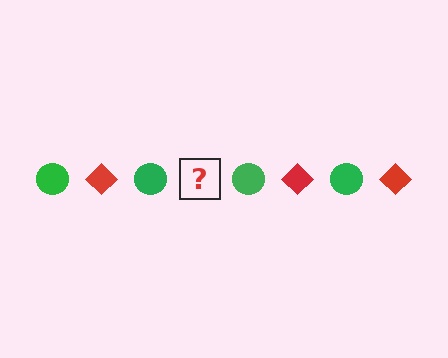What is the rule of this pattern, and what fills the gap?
The rule is that the pattern alternates between green circle and red diamond. The gap should be filled with a red diamond.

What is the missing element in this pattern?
The missing element is a red diamond.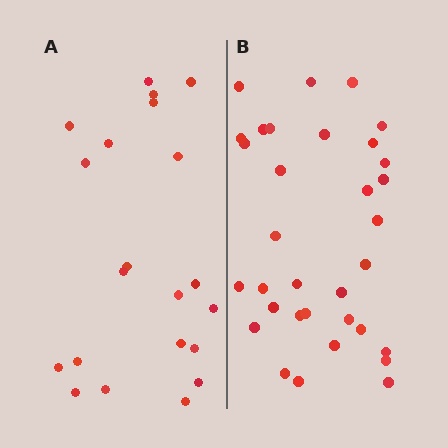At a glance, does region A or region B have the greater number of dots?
Region B (the right region) has more dots.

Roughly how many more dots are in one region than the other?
Region B has roughly 12 or so more dots than region A.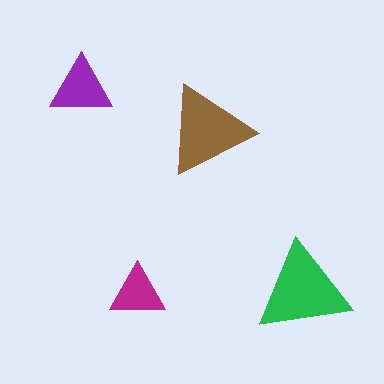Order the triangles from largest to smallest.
the green one, the brown one, the purple one, the magenta one.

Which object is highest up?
The purple triangle is topmost.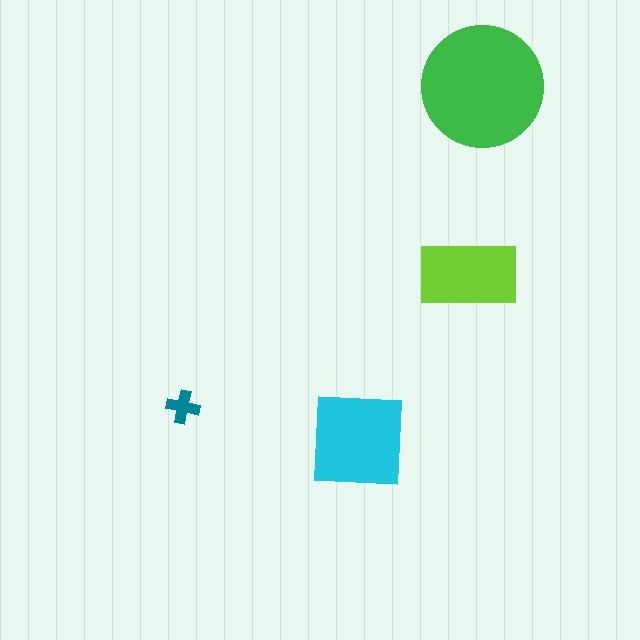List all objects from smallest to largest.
The teal cross, the lime rectangle, the cyan square, the green circle.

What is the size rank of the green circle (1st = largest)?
1st.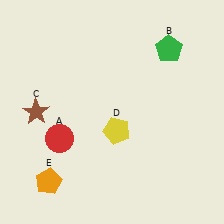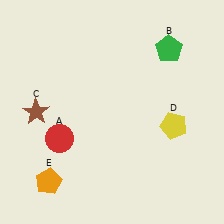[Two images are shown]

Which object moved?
The yellow pentagon (D) moved right.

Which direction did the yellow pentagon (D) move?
The yellow pentagon (D) moved right.